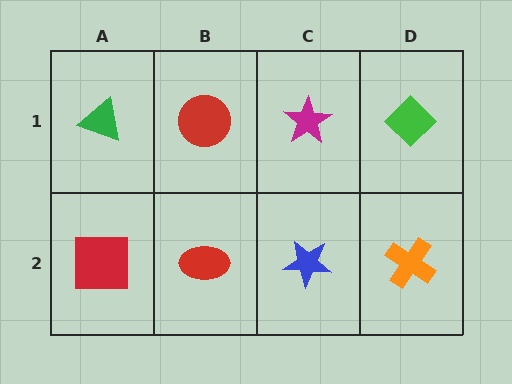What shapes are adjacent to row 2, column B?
A red circle (row 1, column B), a red square (row 2, column A), a blue star (row 2, column C).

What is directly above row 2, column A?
A green triangle.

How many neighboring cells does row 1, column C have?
3.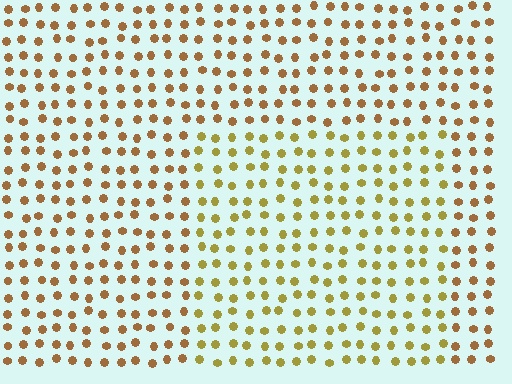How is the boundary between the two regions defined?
The boundary is defined purely by a slight shift in hue (about 29 degrees). Spacing, size, and orientation are identical on both sides.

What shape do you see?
I see a rectangle.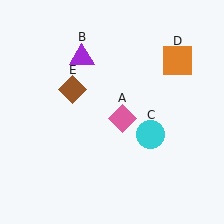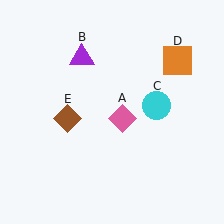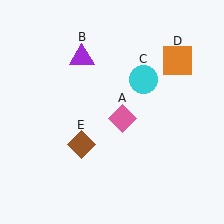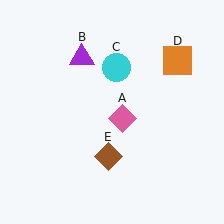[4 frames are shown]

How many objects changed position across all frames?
2 objects changed position: cyan circle (object C), brown diamond (object E).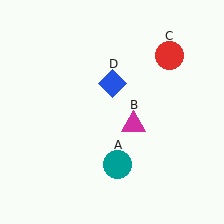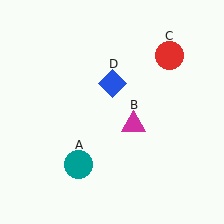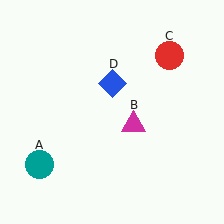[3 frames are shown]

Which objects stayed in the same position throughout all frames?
Magenta triangle (object B) and red circle (object C) and blue diamond (object D) remained stationary.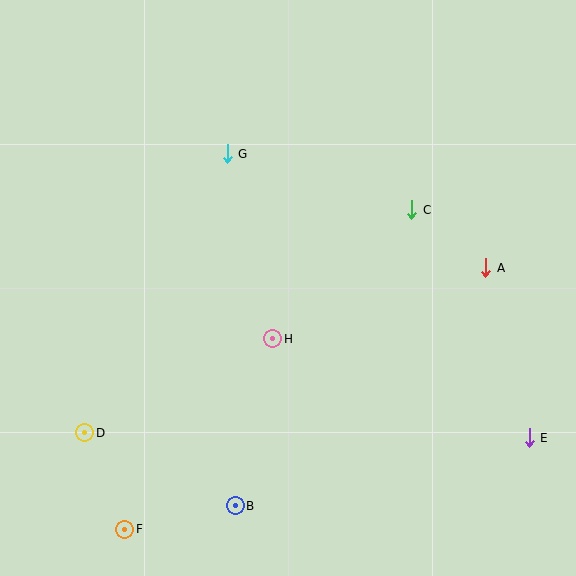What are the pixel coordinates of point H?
Point H is at (273, 339).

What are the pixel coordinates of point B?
Point B is at (235, 506).